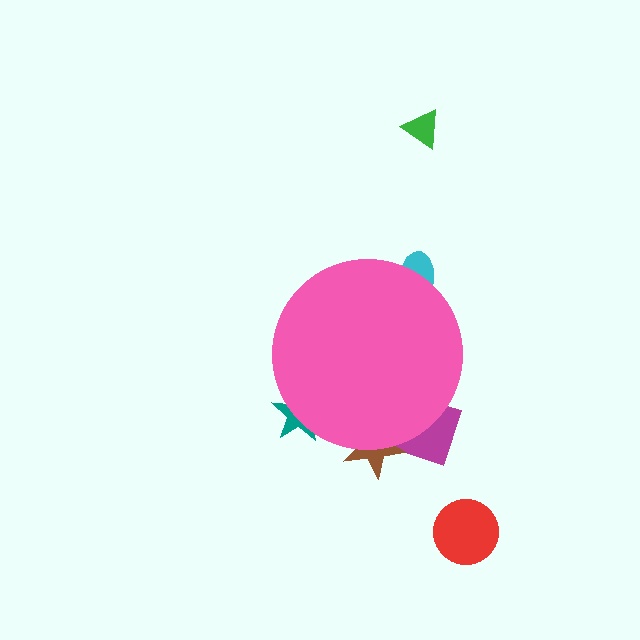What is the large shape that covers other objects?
A pink circle.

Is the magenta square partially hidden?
Yes, the magenta square is partially hidden behind the pink circle.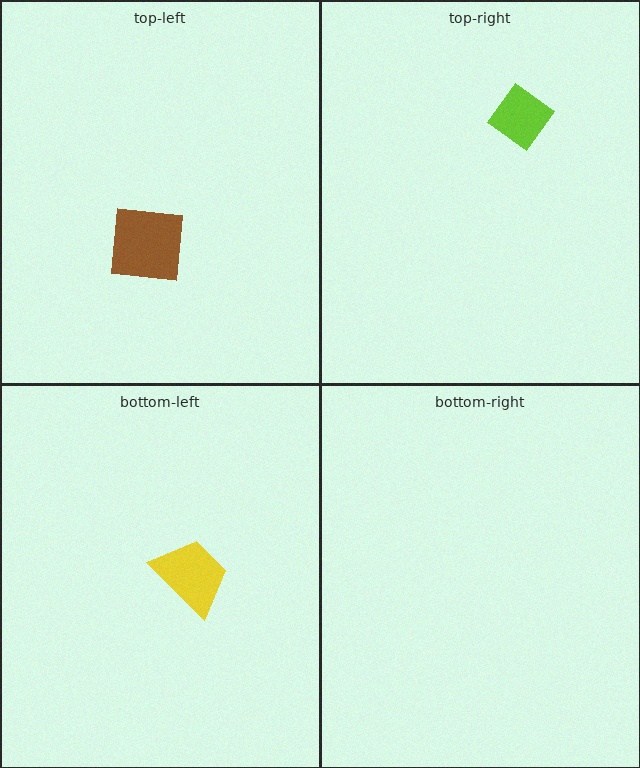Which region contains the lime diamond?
The top-right region.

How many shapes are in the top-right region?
1.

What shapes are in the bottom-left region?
The yellow trapezoid.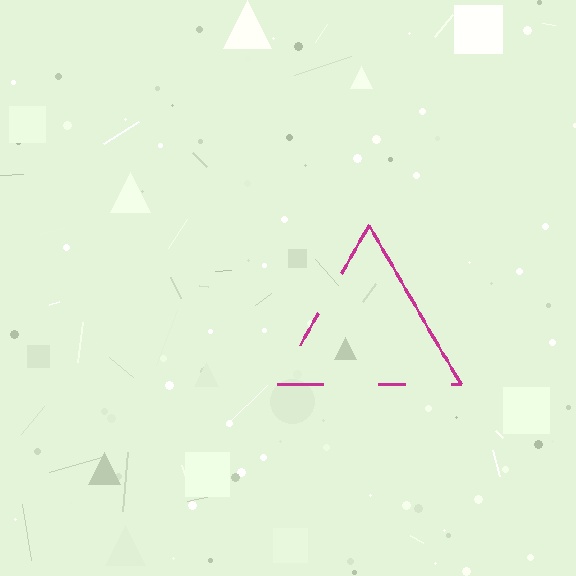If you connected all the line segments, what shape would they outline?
They would outline a triangle.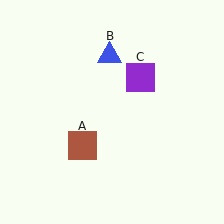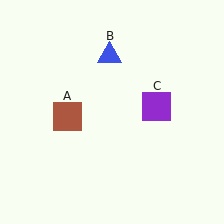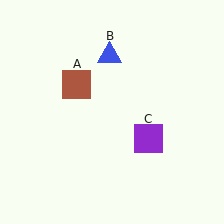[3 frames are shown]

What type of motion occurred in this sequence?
The brown square (object A), purple square (object C) rotated clockwise around the center of the scene.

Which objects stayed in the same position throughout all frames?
Blue triangle (object B) remained stationary.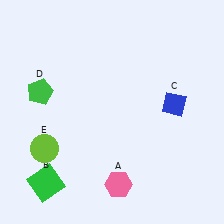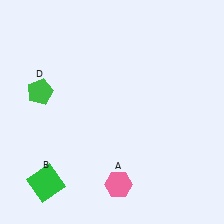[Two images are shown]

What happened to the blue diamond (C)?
The blue diamond (C) was removed in Image 2. It was in the top-right area of Image 1.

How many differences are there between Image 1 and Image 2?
There are 2 differences between the two images.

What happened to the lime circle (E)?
The lime circle (E) was removed in Image 2. It was in the bottom-left area of Image 1.